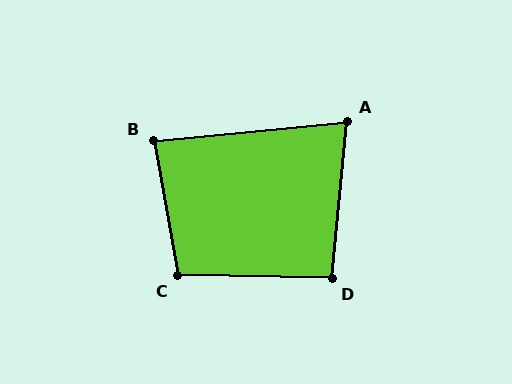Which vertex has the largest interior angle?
C, at approximately 101 degrees.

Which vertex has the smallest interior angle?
A, at approximately 79 degrees.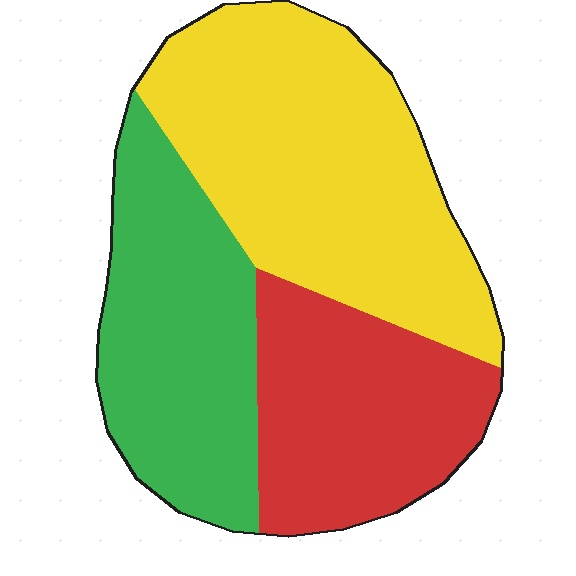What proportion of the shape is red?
Red covers around 25% of the shape.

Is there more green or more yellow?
Yellow.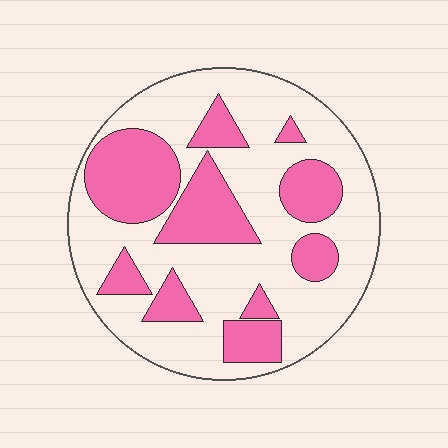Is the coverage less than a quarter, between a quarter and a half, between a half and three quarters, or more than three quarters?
Between a quarter and a half.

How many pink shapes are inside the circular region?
10.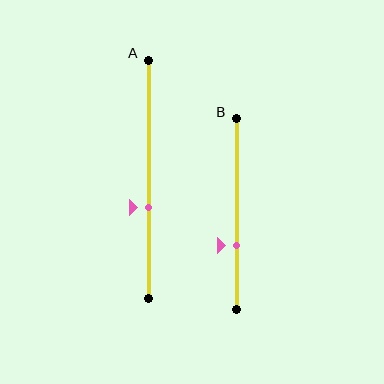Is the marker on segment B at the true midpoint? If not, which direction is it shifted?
No, the marker on segment B is shifted downward by about 16% of the segment length.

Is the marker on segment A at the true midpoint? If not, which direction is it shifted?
No, the marker on segment A is shifted downward by about 12% of the segment length.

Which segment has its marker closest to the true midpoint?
Segment A has its marker closest to the true midpoint.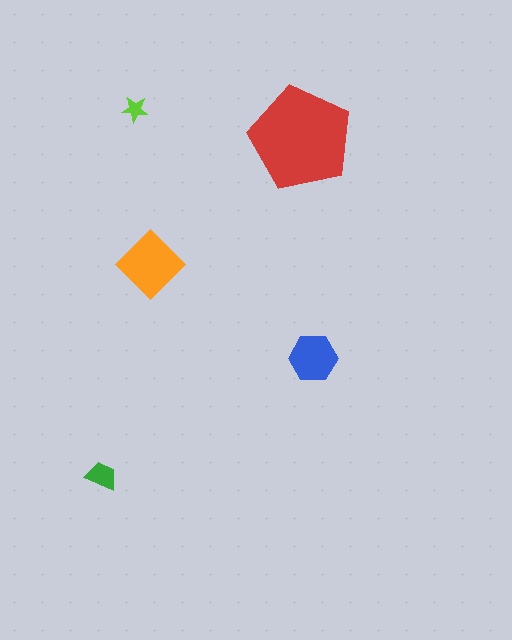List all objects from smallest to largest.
The lime star, the green trapezoid, the blue hexagon, the orange diamond, the red pentagon.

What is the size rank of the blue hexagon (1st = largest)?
3rd.